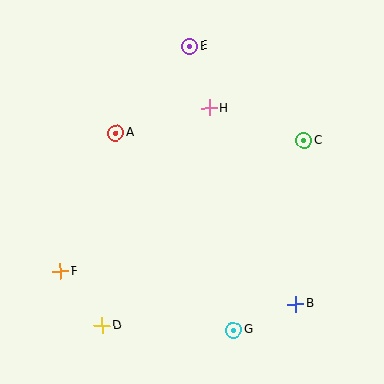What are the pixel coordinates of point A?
Point A is at (116, 133).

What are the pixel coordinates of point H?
Point H is at (209, 108).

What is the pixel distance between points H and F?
The distance between H and F is 221 pixels.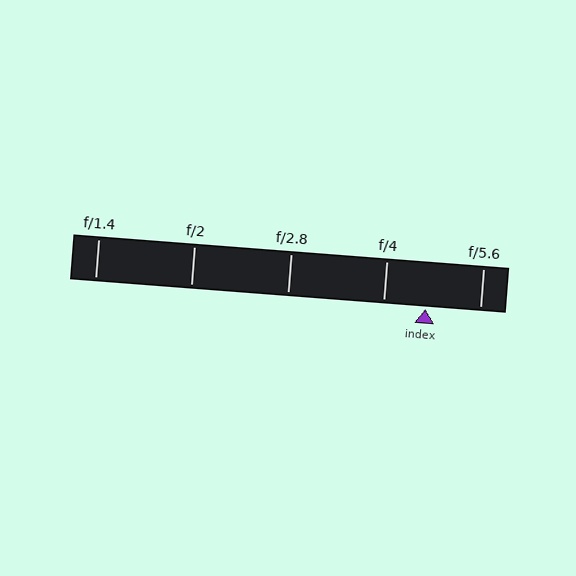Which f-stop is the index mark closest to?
The index mark is closest to f/4.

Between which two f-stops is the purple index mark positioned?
The index mark is between f/4 and f/5.6.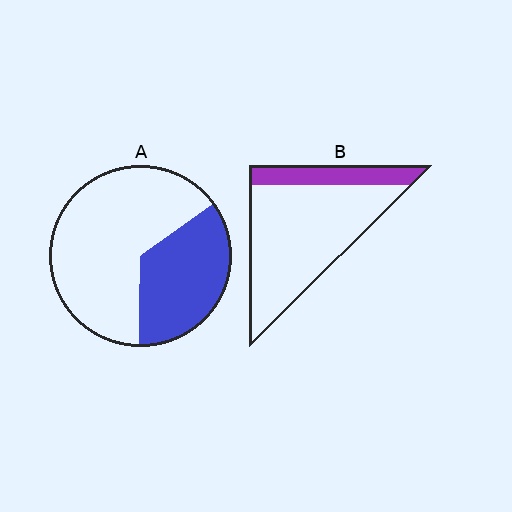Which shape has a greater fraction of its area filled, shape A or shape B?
Shape A.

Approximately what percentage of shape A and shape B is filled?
A is approximately 35% and B is approximately 20%.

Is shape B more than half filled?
No.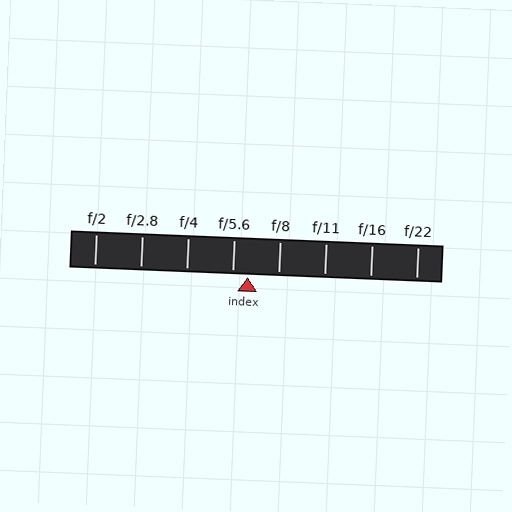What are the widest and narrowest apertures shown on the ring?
The widest aperture shown is f/2 and the narrowest is f/22.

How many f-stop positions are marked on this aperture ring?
There are 8 f-stop positions marked.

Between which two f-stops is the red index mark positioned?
The index mark is between f/5.6 and f/8.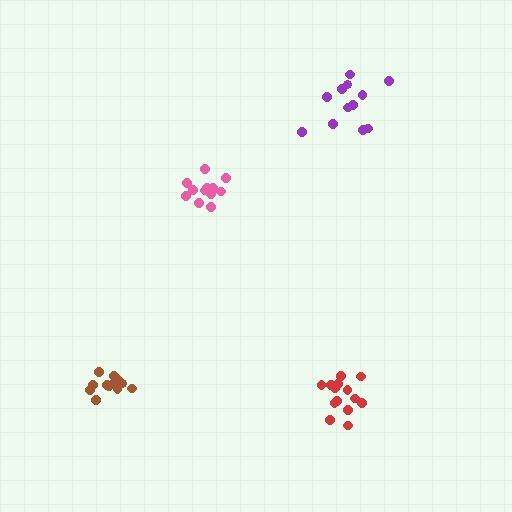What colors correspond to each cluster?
The clusters are colored: pink, red, purple, brown.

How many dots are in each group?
Group 1: 12 dots, Group 2: 14 dots, Group 3: 12 dots, Group 4: 12 dots (50 total).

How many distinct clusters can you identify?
There are 4 distinct clusters.